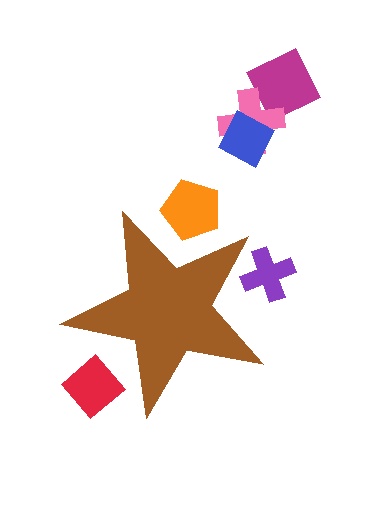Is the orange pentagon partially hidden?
Yes, the orange pentagon is partially hidden behind the brown star.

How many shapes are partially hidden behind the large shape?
3 shapes are partially hidden.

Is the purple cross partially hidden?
Yes, the purple cross is partially hidden behind the brown star.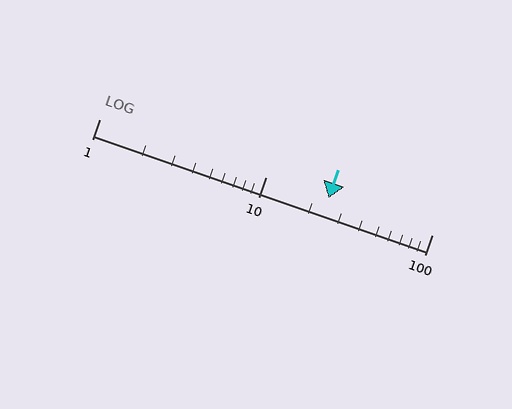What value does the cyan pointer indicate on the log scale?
The pointer indicates approximately 24.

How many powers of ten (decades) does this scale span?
The scale spans 2 decades, from 1 to 100.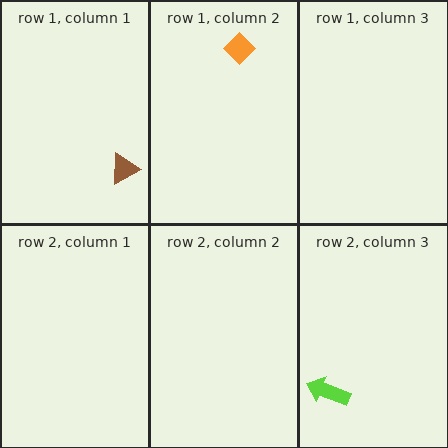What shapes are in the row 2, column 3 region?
The lime arrow.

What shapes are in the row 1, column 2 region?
The orange diamond.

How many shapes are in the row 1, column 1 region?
1.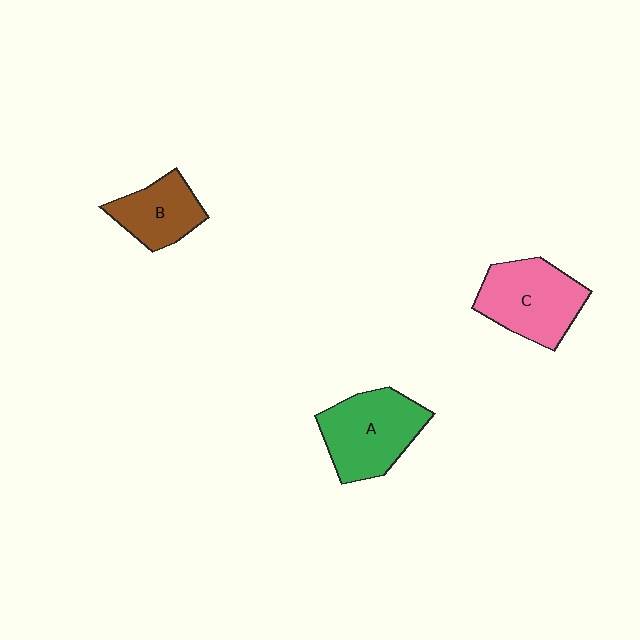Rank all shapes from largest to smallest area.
From largest to smallest: A (green), C (pink), B (brown).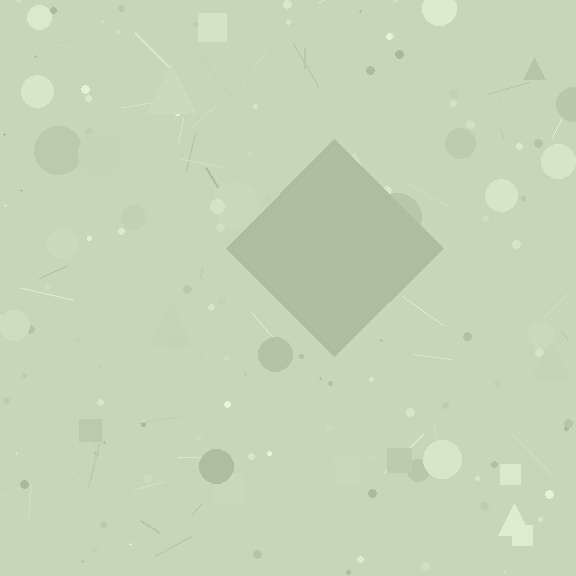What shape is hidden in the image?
A diamond is hidden in the image.